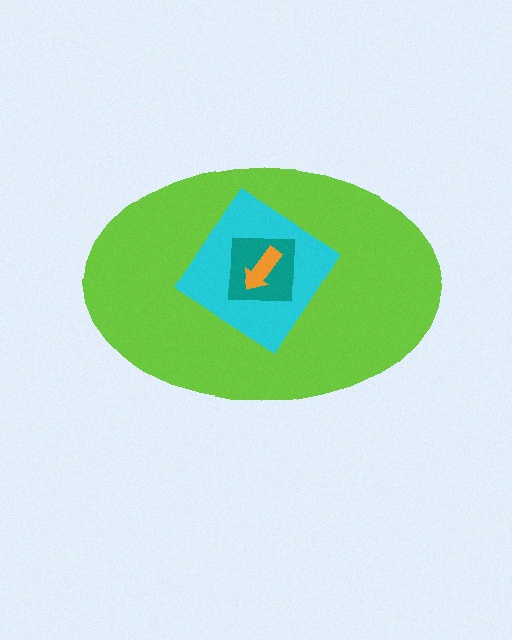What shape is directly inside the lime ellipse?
The cyan diamond.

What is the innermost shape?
The orange arrow.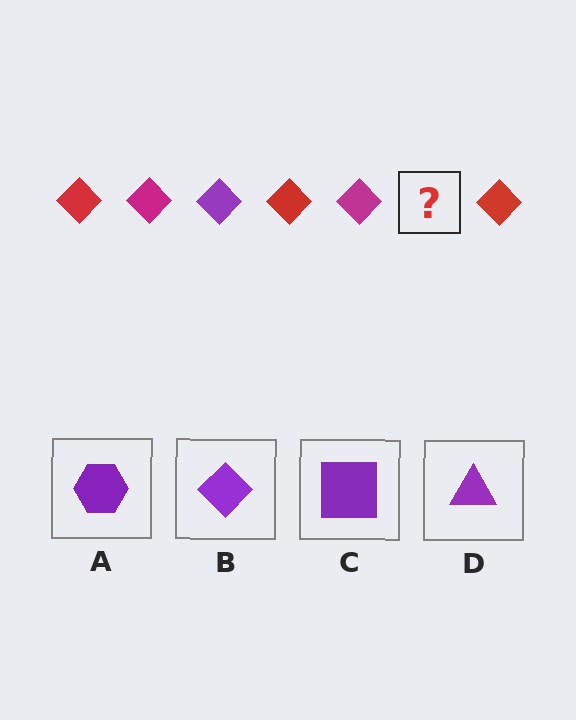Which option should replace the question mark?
Option B.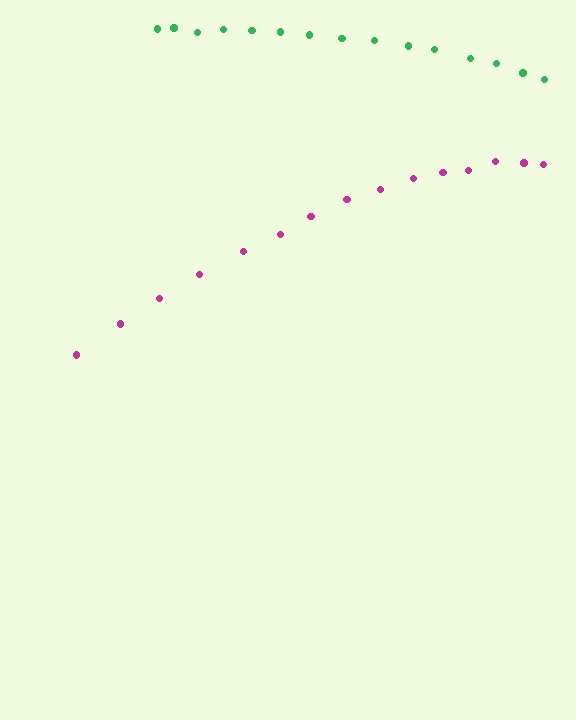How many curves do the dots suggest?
There are 2 distinct paths.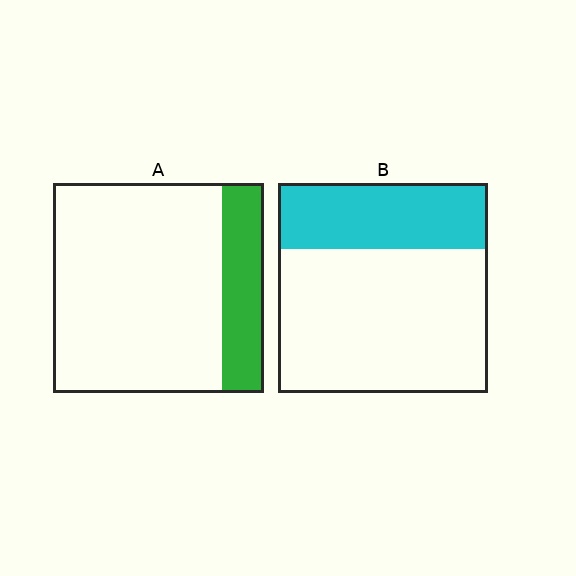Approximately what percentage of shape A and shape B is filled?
A is approximately 20% and B is approximately 30%.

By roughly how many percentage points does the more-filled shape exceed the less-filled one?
By roughly 10 percentage points (B over A).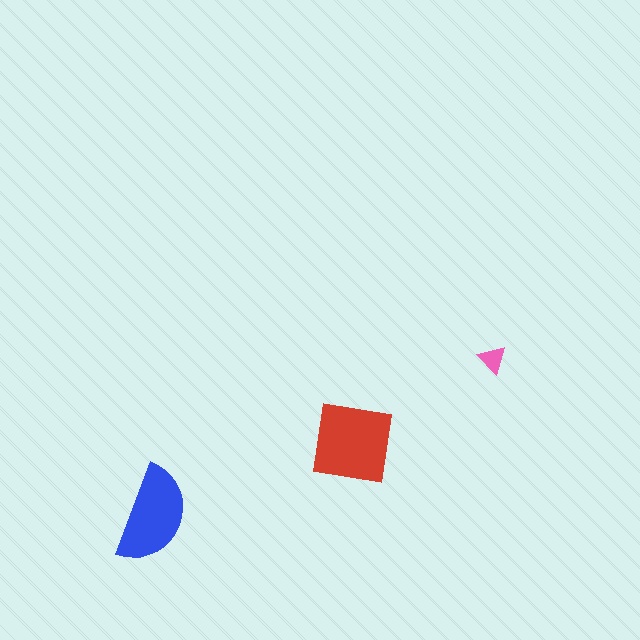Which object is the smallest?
The pink triangle.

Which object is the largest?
The red square.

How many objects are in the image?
There are 3 objects in the image.